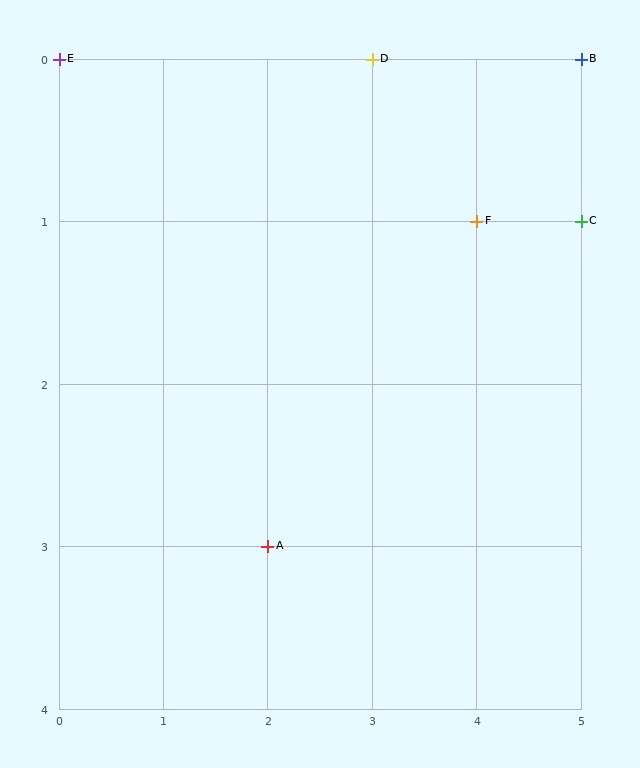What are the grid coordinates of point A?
Point A is at grid coordinates (2, 3).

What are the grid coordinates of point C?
Point C is at grid coordinates (5, 1).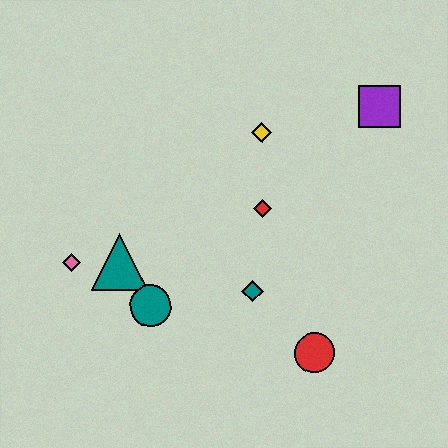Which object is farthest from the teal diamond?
The purple square is farthest from the teal diamond.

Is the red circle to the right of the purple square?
No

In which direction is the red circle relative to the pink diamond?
The red circle is to the right of the pink diamond.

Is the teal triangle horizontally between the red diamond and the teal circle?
No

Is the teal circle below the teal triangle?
Yes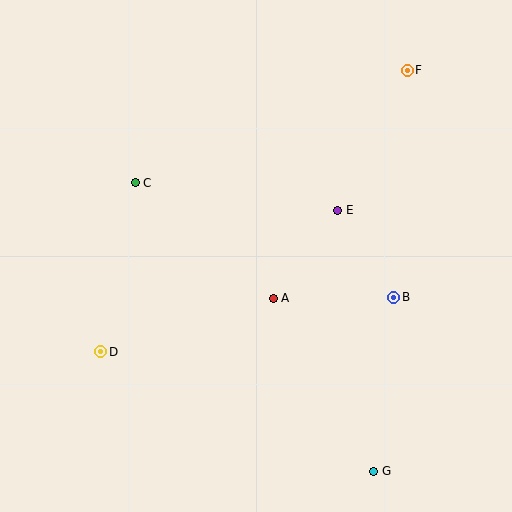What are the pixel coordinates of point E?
Point E is at (338, 210).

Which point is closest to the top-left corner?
Point C is closest to the top-left corner.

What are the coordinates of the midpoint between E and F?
The midpoint between E and F is at (372, 140).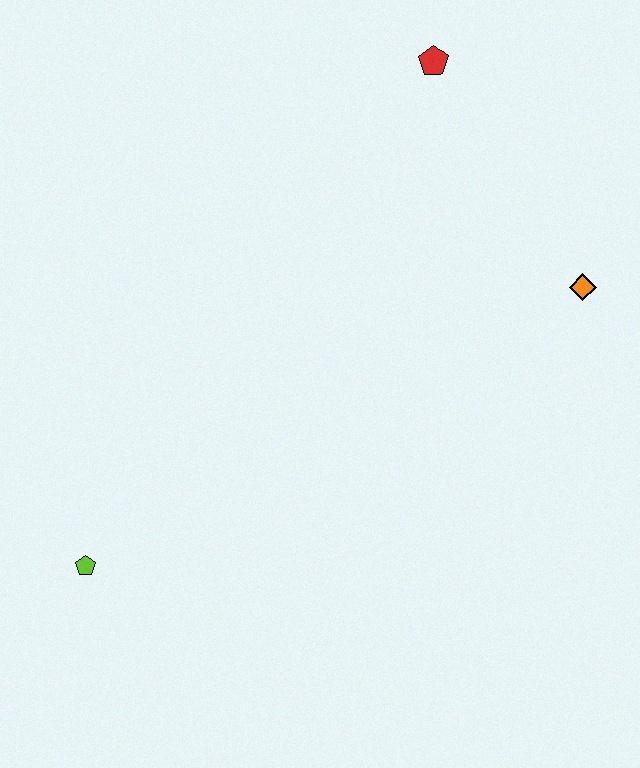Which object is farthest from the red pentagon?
The lime pentagon is farthest from the red pentagon.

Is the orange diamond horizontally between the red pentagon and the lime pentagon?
No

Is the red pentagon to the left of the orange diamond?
Yes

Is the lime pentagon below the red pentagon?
Yes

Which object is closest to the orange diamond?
The red pentagon is closest to the orange diamond.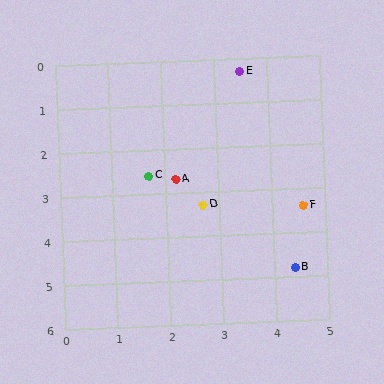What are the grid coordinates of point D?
Point D is at approximately (2.7, 3.3).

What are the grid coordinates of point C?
Point C is at approximately (1.7, 2.6).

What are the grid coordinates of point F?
Point F is at approximately (4.6, 3.4).